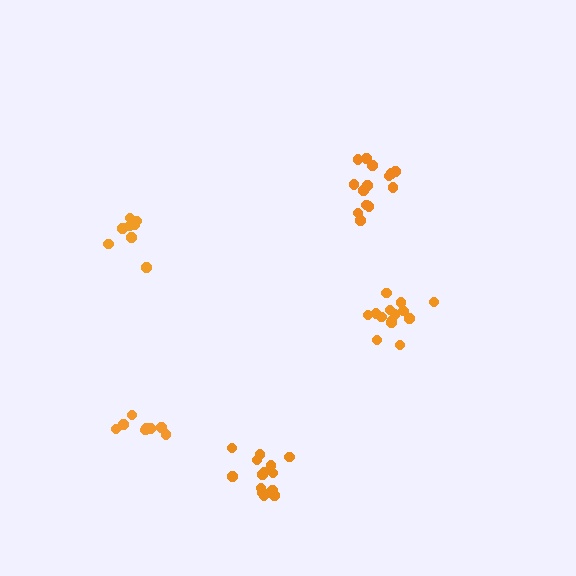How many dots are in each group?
Group 1: 14 dots, Group 2: 8 dots, Group 3: 14 dots, Group 4: 8 dots, Group 5: 14 dots (58 total).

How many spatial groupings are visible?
There are 5 spatial groupings.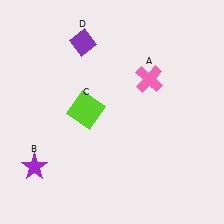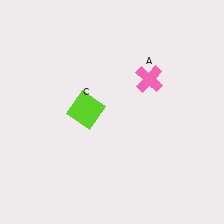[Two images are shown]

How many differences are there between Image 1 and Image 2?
There are 2 differences between the two images.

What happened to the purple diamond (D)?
The purple diamond (D) was removed in Image 2. It was in the top-left area of Image 1.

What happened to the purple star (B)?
The purple star (B) was removed in Image 2. It was in the bottom-left area of Image 1.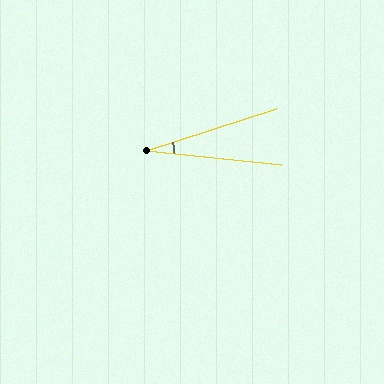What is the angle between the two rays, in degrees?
Approximately 24 degrees.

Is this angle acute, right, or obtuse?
It is acute.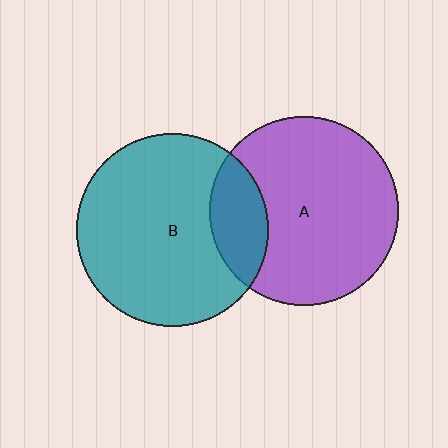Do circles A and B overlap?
Yes.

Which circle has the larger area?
Circle B (teal).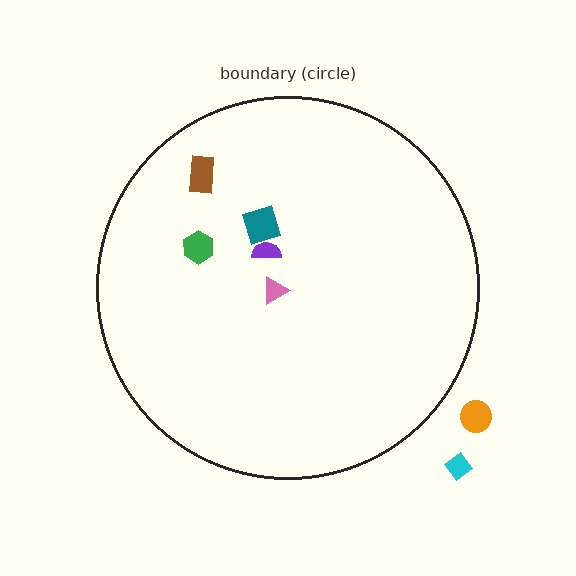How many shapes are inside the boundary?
5 inside, 2 outside.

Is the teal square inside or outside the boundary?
Inside.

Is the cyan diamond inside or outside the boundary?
Outside.